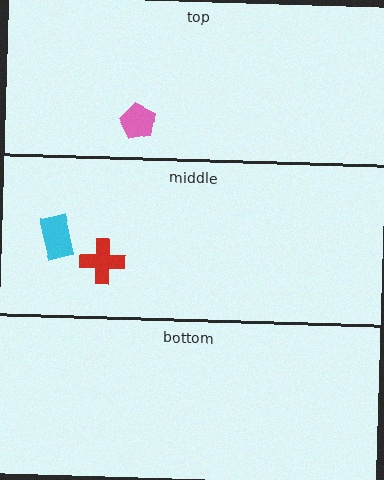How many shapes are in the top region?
1.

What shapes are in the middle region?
The red cross, the cyan rectangle.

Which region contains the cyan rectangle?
The middle region.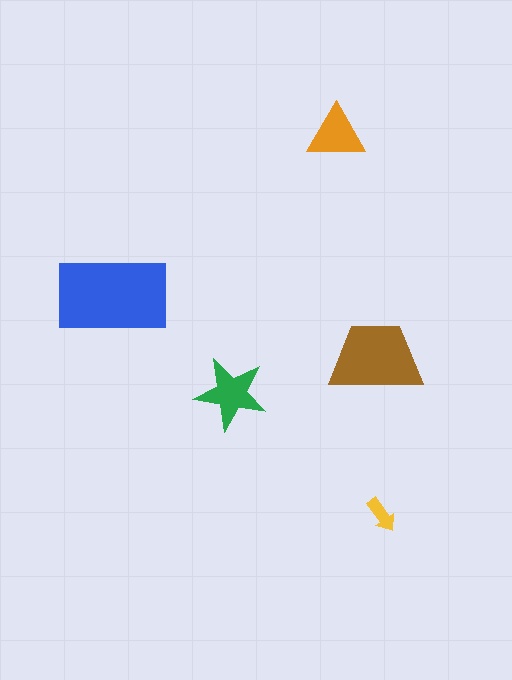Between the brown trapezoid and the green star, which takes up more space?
The brown trapezoid.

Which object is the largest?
The blue rectangle.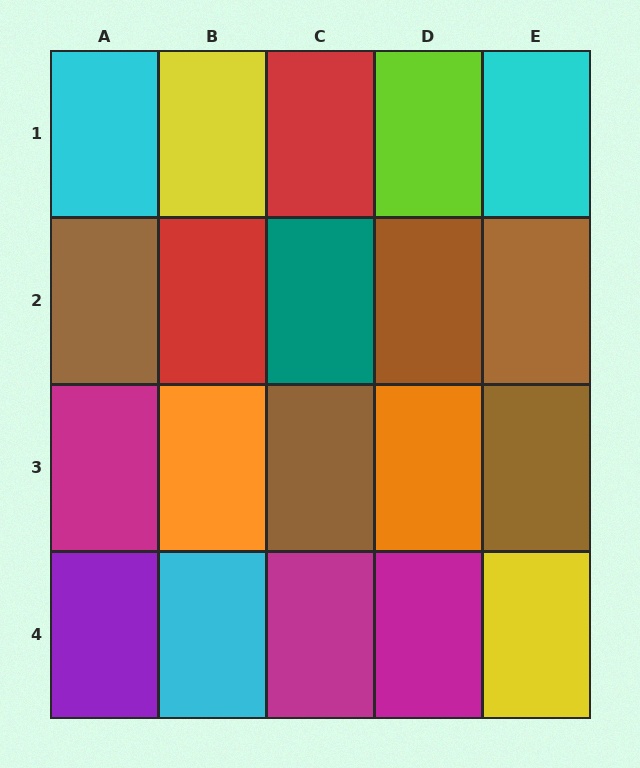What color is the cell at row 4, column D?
Magenta.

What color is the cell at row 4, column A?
Purple.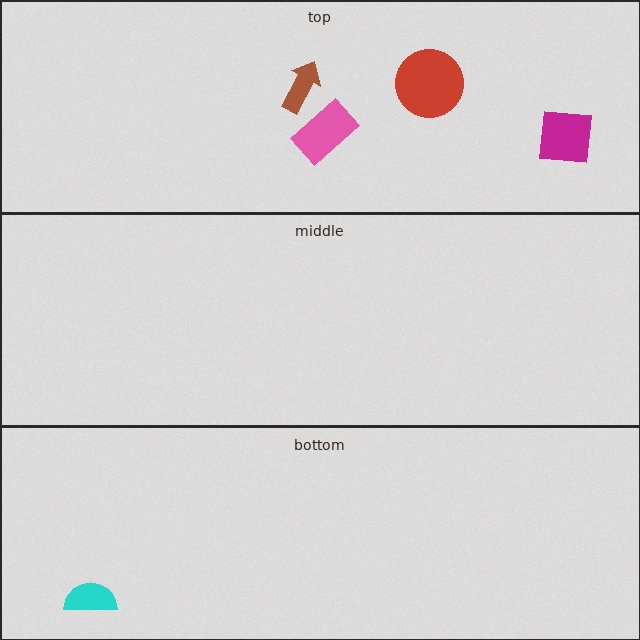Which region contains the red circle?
The top region.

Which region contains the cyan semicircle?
The bottom region.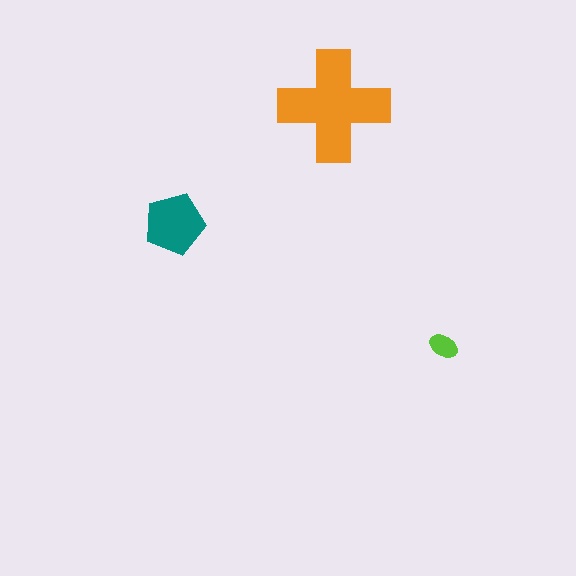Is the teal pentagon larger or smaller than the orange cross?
Smaller.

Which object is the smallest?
The lime ellipse.